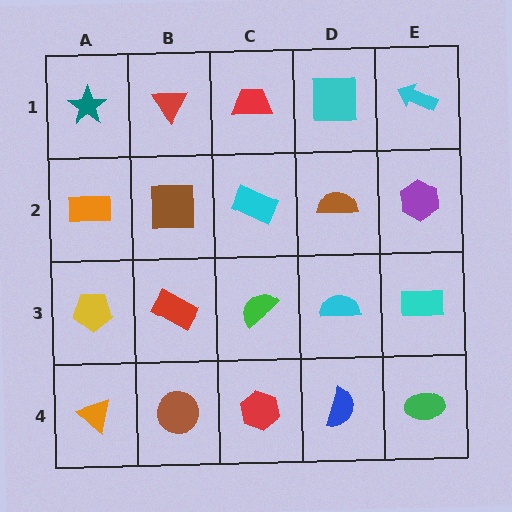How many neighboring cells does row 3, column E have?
3.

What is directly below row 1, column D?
A brown semicircle.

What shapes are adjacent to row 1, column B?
A brown square (row 2, column B), a teal star (row 1, column A), a red trapezoid (row 1, column C).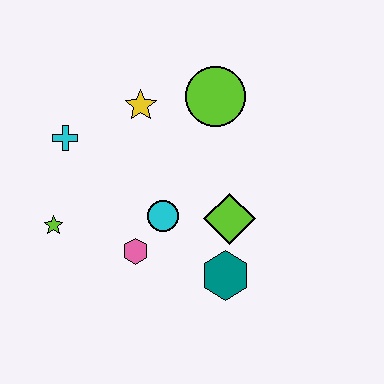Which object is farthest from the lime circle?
The lime star is farthest from the lime circle.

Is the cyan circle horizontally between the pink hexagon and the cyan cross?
No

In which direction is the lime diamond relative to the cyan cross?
The lime diamond is to the right of the cyan cross.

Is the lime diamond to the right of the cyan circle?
Yes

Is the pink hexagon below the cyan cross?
Yes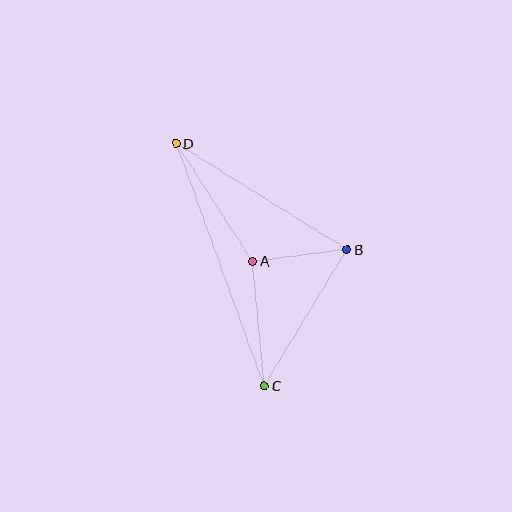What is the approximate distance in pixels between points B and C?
The distance between B and C is approximately 160 pixels.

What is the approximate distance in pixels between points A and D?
The distance between A and D is approximately 141 pixels.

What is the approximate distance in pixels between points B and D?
The distance between B and D is approximately 202 pixels.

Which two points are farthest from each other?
Points C and D are farthest from each other.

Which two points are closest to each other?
Points A and B are closest to each other.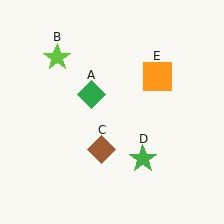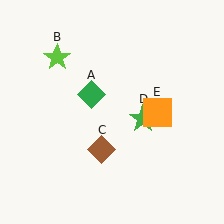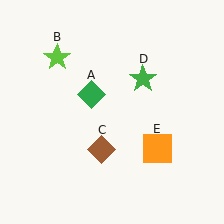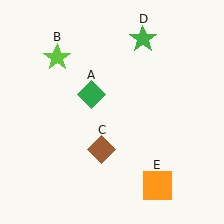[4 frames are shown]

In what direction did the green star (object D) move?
The green star (object D) moved up.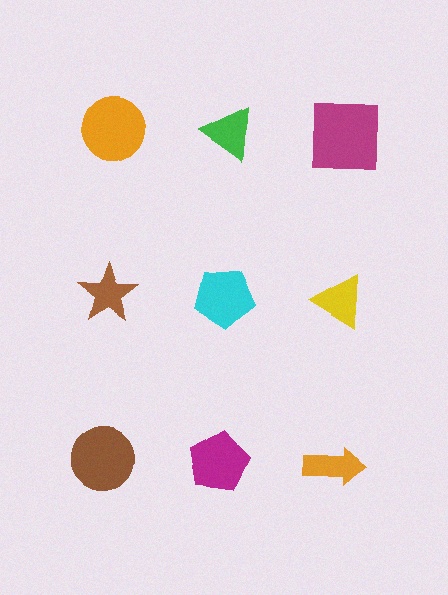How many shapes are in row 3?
3 shapes.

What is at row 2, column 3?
A yellow triangle.